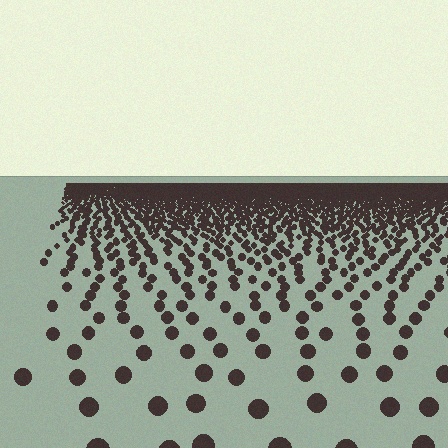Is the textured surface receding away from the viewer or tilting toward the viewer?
The surface is receding away from the viewer. Texture elements get smaller and denser toward the top.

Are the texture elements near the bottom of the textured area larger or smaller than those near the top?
Larger. Near the bottom, elements are closer to the viewer and appear at a bigger on-screen size.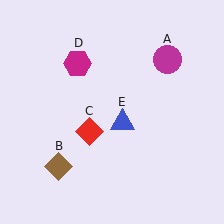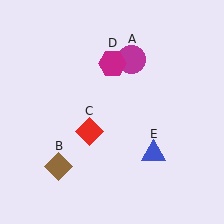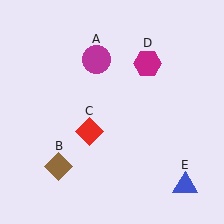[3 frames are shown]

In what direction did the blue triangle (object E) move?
The blue triangle (object E) moved down and to the right.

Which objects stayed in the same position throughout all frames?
Brown diamond (object B) and red diamond (object C) remained stationary.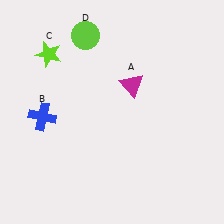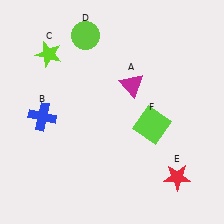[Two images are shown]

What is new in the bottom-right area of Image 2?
A lime square (F) was added in the bottom-right area of Image 2.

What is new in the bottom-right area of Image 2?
A red star (E) was added in the bottom-right area of Image 2.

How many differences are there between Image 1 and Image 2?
There are 2 differences between the two images.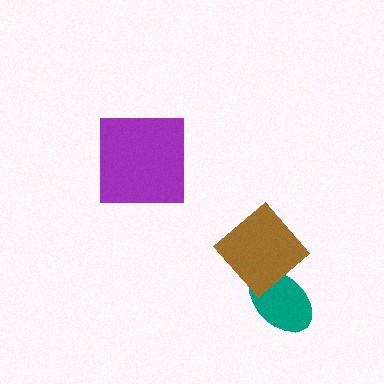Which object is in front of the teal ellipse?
The brown diamond is in front of the teal ellipse.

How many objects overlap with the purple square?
0 objects overlap with the purple square.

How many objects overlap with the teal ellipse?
1 object overlaps with the teal ellipse.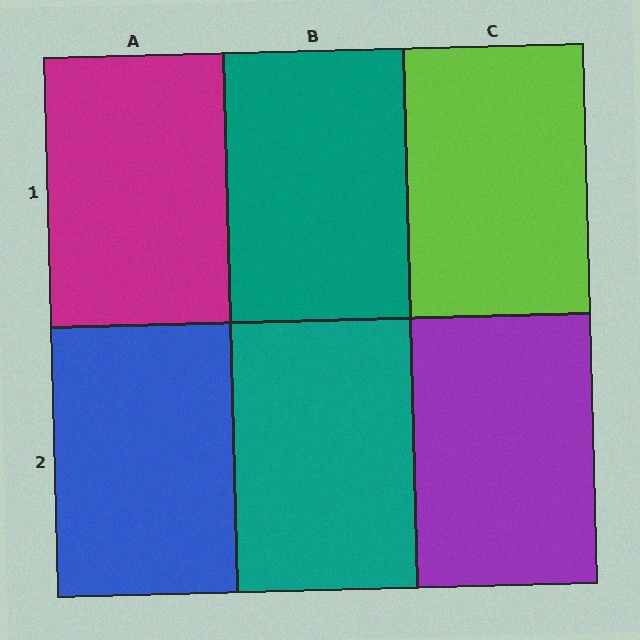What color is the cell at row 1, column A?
Magenta.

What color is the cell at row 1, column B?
Teal.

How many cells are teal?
2 cells are teal.